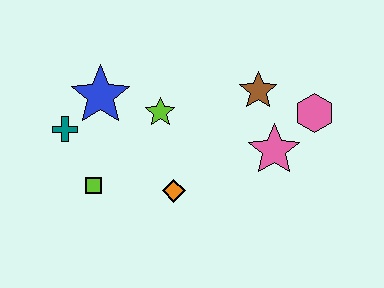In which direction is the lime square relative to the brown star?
The lime square is to the left of the brown star.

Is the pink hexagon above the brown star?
No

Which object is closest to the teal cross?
The blue star is closest to the teal cross.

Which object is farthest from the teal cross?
The pink hexagon is farthest from the teal cross.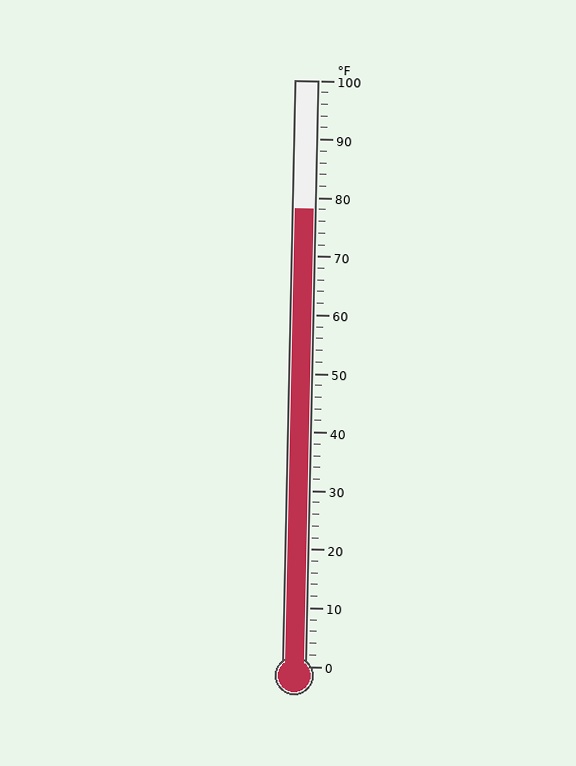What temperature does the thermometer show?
The thermometer shows approximately 78°F.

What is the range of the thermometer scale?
The thermometer scale ranges from 0°F to 100°F.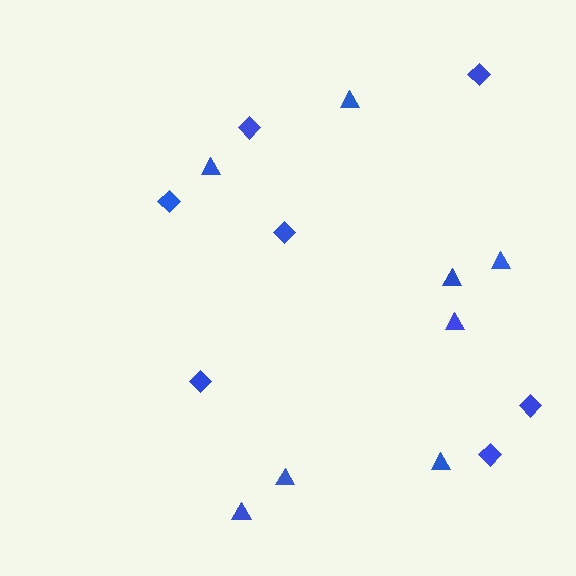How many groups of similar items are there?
There are 2 groups: one group of diamonds (7) and one group of triangles (8).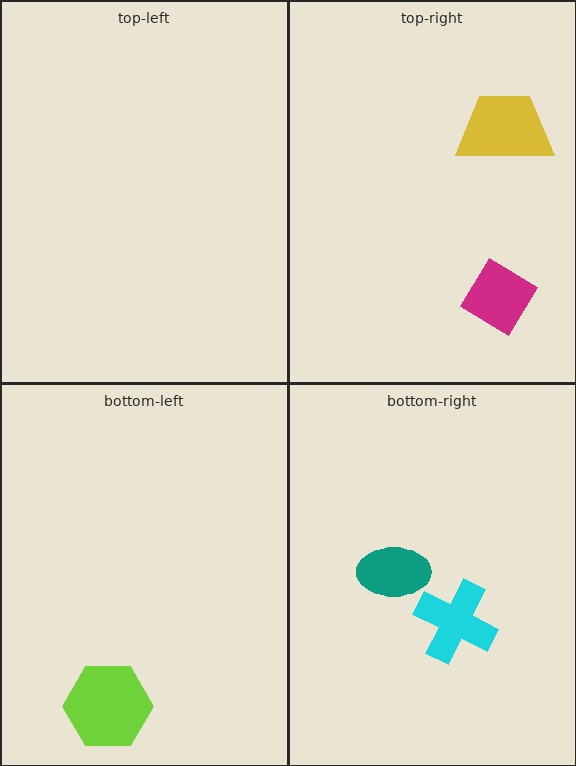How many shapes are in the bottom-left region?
1.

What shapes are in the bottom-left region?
The lime hexagon.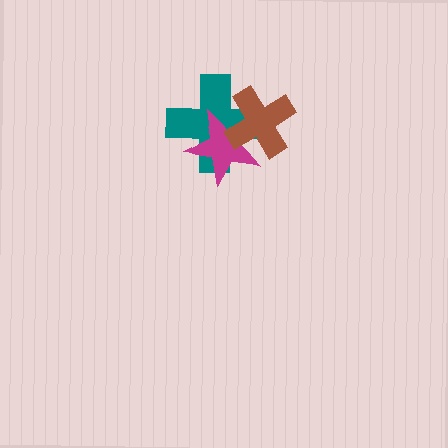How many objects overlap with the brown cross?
2 objects overlap with the brown cross.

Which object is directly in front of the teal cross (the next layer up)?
The magenta star is directly in front of the teal cross.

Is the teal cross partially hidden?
Yes, it is partially covered by another shape.